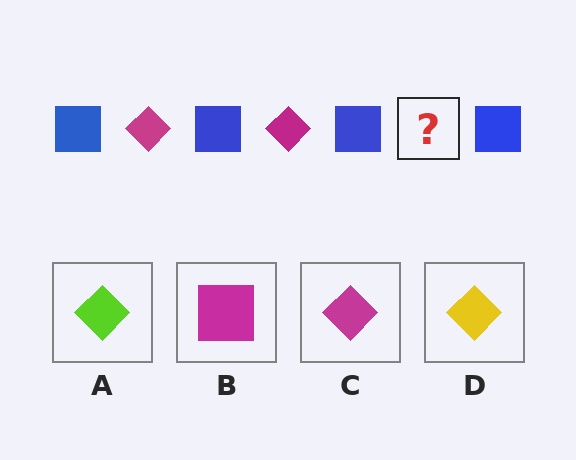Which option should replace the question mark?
Option C.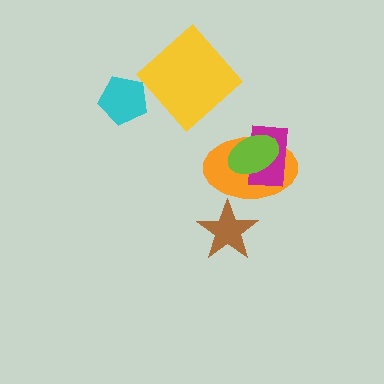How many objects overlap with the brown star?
1 object overlaps with the brown star.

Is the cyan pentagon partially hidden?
No, no other shape covers it.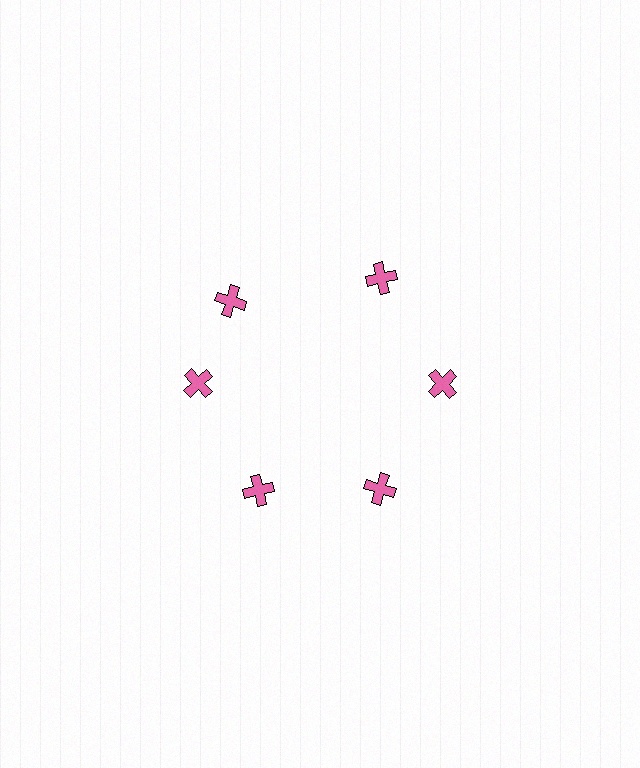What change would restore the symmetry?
The symmetry would be restored by rotating it back into even spacing with its neighbors so that all 6 crosses sit at equal angles and equal distance from the center.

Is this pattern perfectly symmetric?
No. The 6 pink crosses are arranged in a ring, but one element near the 11 o'clock position is rotated out of alignment along the ring, breaking the 6-fold rotational symmetry.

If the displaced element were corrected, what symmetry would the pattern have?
It would have 6-fold rotational symmetry — the pattern would map onto itself every 60 degrees.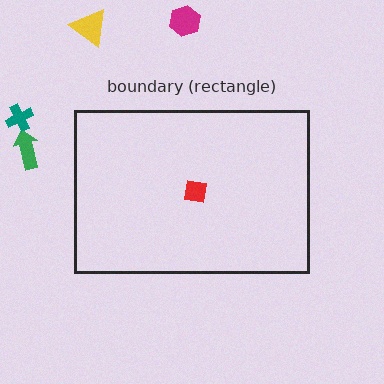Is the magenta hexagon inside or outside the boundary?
Outside.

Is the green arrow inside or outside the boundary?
Outside.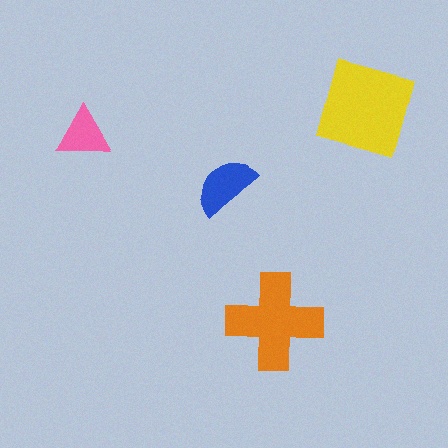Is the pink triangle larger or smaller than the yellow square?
Smaller.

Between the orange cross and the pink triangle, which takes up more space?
The orange cross.